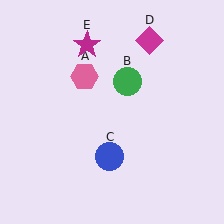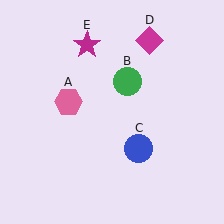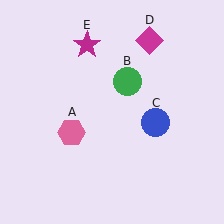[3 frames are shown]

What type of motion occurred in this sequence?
The pink hexagon (object A), blue circle (object C) rotated counterclockwise around the center of the scene.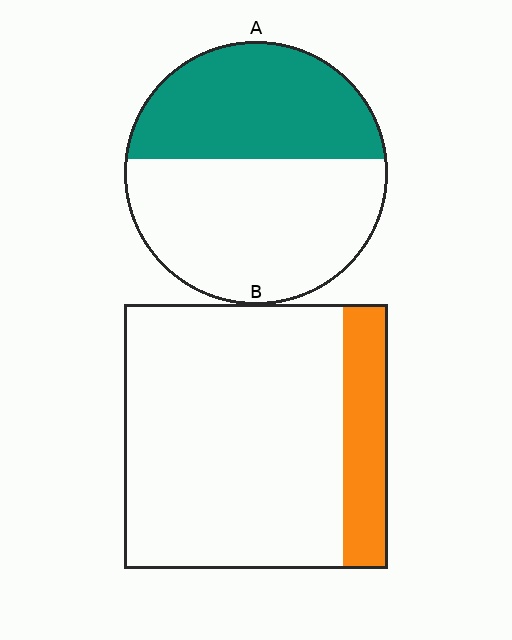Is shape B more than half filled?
No.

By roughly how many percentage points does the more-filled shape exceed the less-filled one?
By roughly 25 percentage points (A over B).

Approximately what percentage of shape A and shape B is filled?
A is approximately 45% and B is approximately 15%.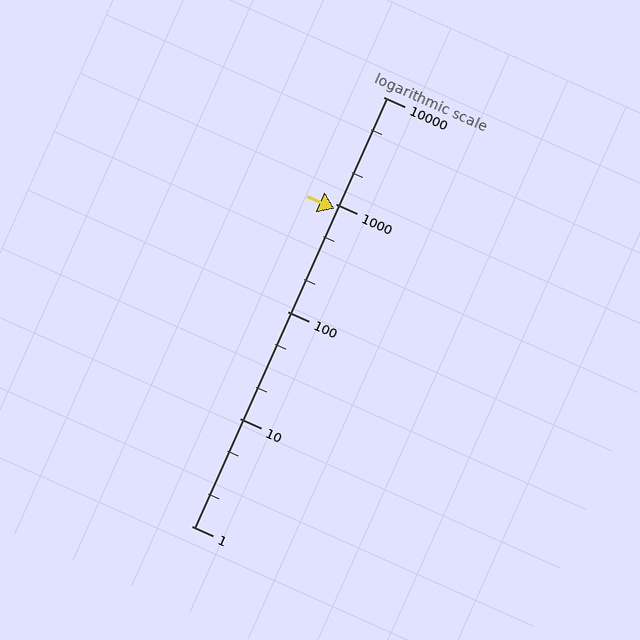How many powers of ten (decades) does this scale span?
The scale spans 4 decades, from 1 to 10000.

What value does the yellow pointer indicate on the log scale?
The pointer indicates approximately 900.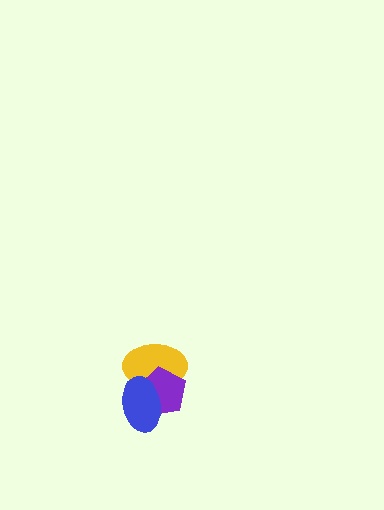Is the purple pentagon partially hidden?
Yes, it is partially covered by another shape.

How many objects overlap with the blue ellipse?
2 objects overlap with the blue ellipse.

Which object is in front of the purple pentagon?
The blue ellipse is in front of the purple pentagon.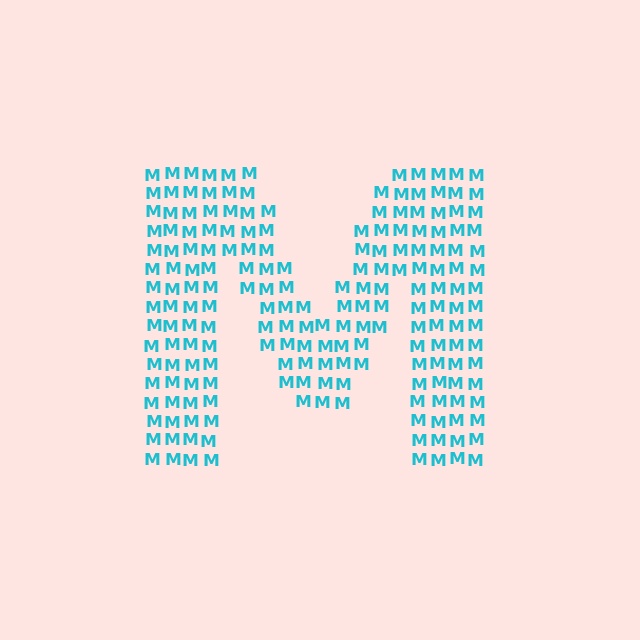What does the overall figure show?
The overall figure shows the letter M.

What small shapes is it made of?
It is made of small letter M's.